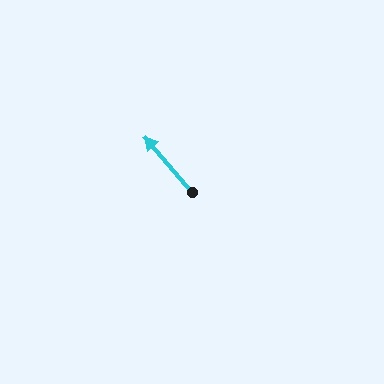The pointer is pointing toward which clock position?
Roughly 11 o'clock.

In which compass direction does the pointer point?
Northwest.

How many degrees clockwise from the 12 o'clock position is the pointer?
Approximately 319 degrees.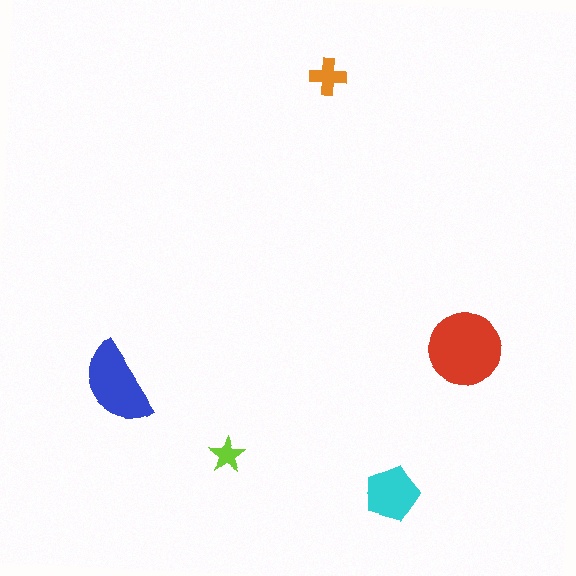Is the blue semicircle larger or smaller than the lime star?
Larger.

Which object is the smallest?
The lime star.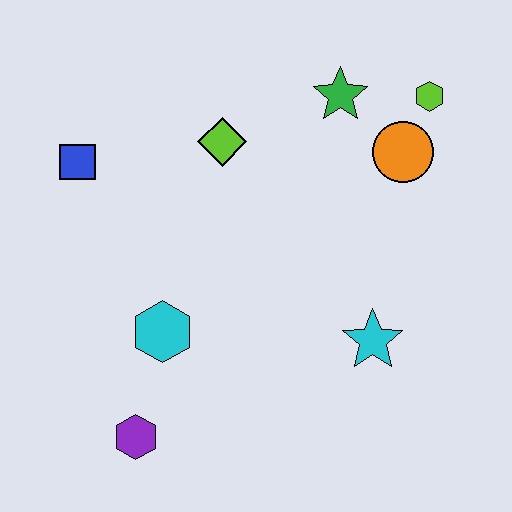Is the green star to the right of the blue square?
Yes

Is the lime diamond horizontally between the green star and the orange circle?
No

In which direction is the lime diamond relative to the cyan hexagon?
The lime diamond is above the cyan hexagon.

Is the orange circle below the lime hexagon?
Yes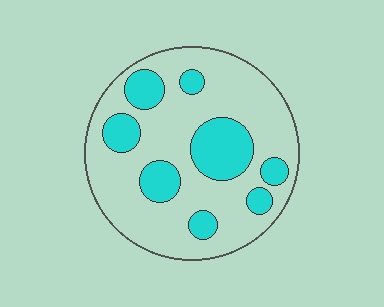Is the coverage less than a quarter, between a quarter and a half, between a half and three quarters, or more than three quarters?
Between a quarter and a half.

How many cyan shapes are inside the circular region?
8.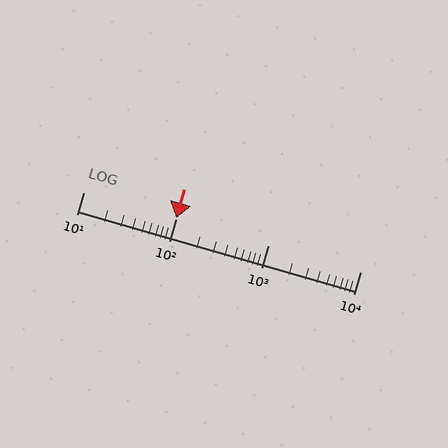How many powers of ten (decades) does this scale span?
The scale spans 3 decades, from 10 to 10000.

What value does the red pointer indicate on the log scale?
The pointer indicates approximately 100.